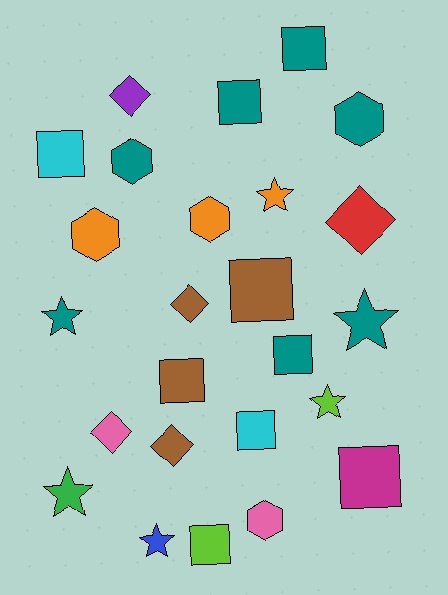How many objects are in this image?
There are 25 objects.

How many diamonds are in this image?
There are 5 diamonds.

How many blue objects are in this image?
There is 1 blue object.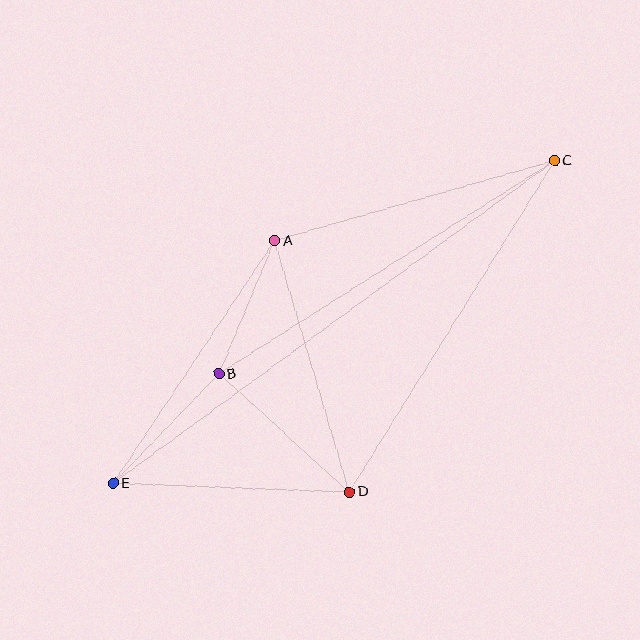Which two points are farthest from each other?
Points C and E are farthest from each other.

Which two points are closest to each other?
Points A and B are closest to each other.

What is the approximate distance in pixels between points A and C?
The distance between A and C is approximately 291 pixels.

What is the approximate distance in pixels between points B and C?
The distance between B and C is approximately 398 pixels.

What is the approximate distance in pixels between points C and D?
The distance between C and D is approximately 389 pixels.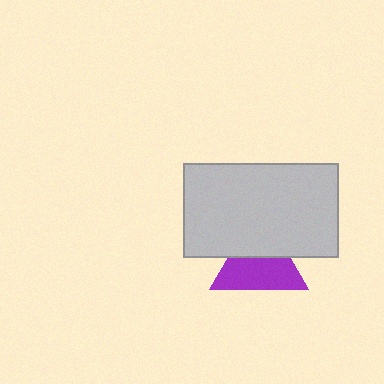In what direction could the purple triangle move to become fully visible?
The purple triangle could move down. That would shift it out from behind the light gray rectangle entirely.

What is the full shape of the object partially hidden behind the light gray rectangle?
The partially hidden object is a purple triangle.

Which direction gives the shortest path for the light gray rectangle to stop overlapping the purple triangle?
Moving up gives the shortest separation.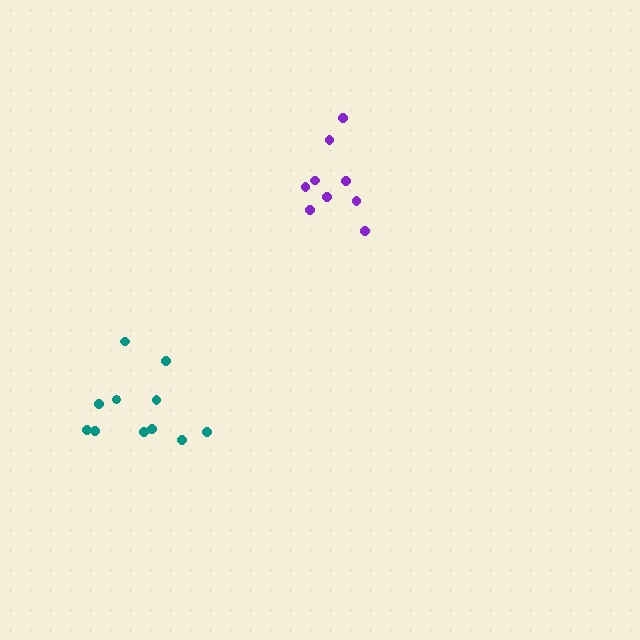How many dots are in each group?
Group 1: 9 dots, Group 2: 11 dots (20 total).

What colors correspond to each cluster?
The clusters are colored: purple, teal.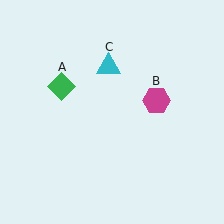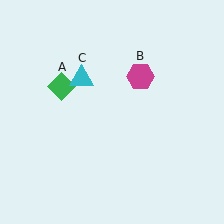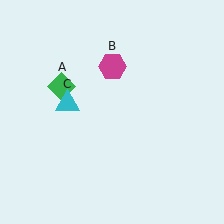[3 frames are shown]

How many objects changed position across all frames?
2 objects changed position: magenta hexagon (object B), cyan triangle (object C).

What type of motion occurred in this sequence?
The magenta hexagon (object B), cyan triangle (object C) rotated counterclockwise around the center of the scene.